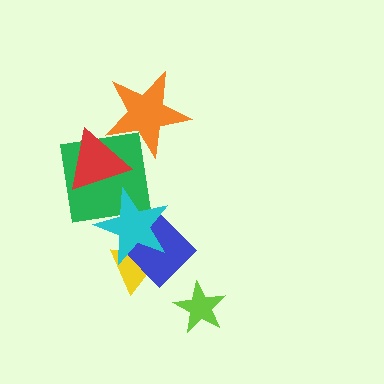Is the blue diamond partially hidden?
Yes, it is partially covered by another shape.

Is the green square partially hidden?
Yes, it is partially covered by another shape.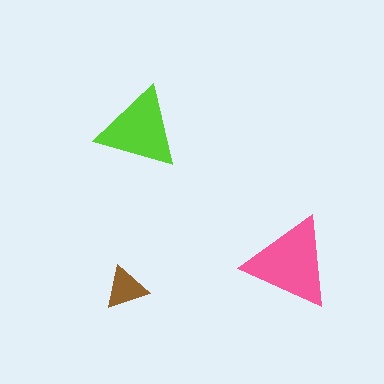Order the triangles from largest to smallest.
the pink one, the lime one, the brown one.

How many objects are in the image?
There are 3 objects in the image.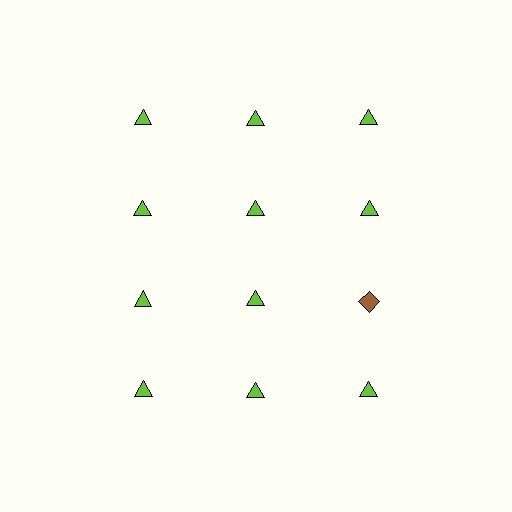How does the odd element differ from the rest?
It differs in both color (brown instead of lime) and shape (diamond instead of triangle).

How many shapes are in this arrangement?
There are 12 shapes arranged in a grid pattern.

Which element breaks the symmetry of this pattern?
The brown diamond in the third row, center column breaks the symmetry. All other shapes are lime triangles.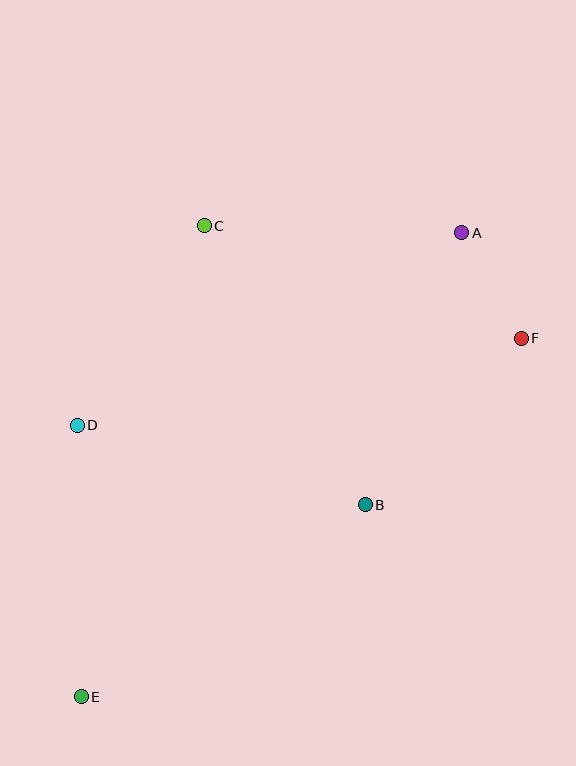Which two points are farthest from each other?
Points A and E are farthest from each other.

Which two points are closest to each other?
Points A and F are closest to each other.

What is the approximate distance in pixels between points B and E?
The distance between B and E is approximately 343 pixels.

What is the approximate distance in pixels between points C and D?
The distance between C and D is approximately 236 pixels.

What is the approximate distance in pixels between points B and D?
The distance between B and D is approximately 299 pixels.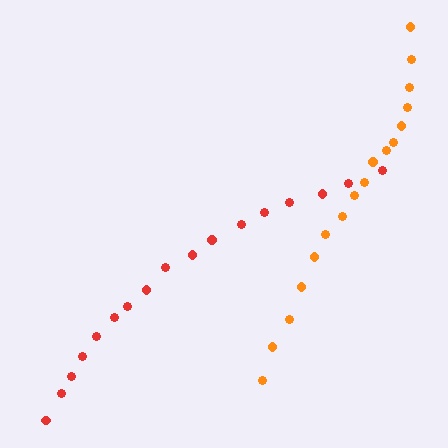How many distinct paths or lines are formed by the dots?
There are 2 distinct paths.